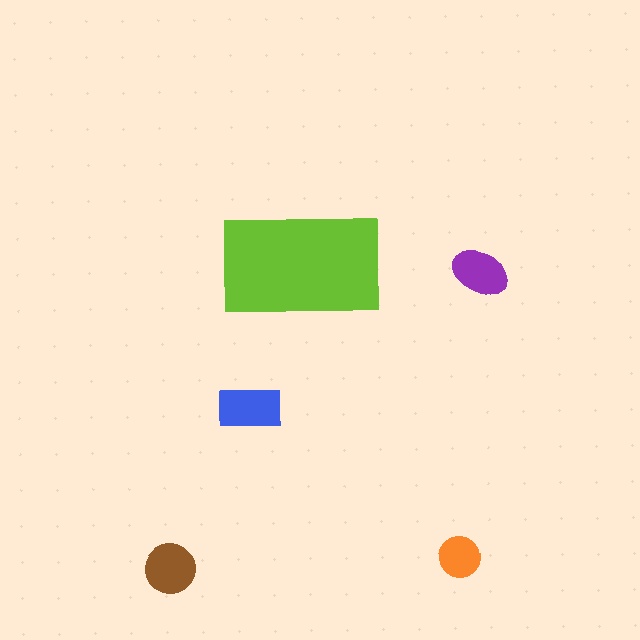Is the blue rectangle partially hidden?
No, the blue rectangle is fully visible.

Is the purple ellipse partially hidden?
No, the purple ellipse is fully visible.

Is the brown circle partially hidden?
No, the brown circle is fully visible.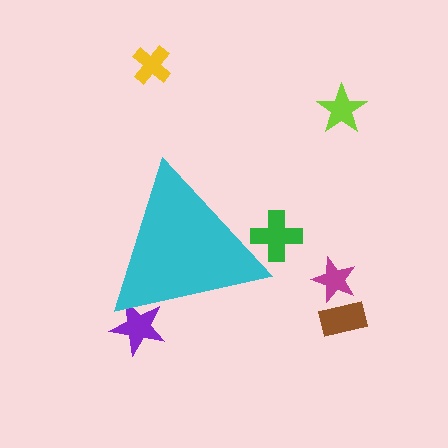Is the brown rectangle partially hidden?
No, the brown rectangle is fully visible.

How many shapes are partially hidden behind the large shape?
2 shapes are partially hidden.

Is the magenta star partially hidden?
No, the magenta star is fully visible.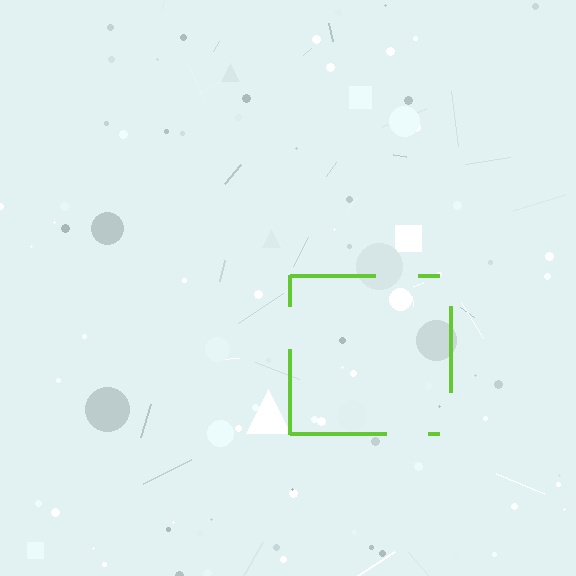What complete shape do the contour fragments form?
The contour fragments form a square.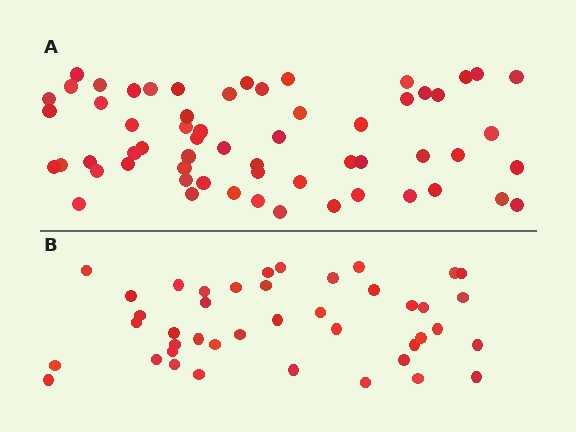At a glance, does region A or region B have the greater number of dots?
Region A (the top region) has more dots.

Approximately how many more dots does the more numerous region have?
Region A has approximately 20 more dots than region B.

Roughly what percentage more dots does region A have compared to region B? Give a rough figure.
About 45% more.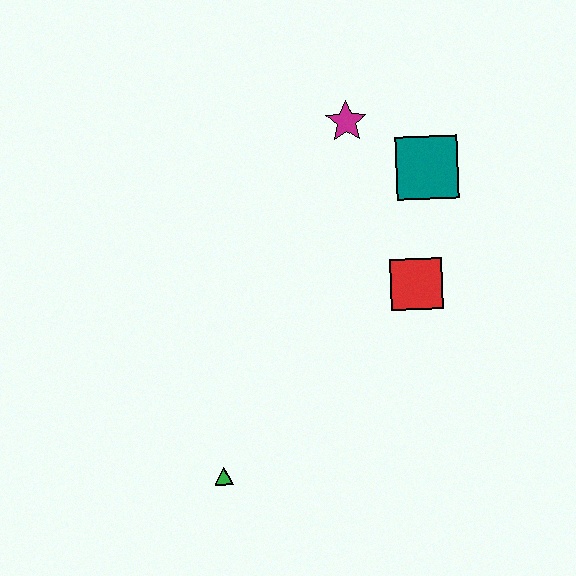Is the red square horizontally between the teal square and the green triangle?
Yes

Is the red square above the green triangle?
Yes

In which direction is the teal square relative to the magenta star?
The teal square is to the right of the magenta star.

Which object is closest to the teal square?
The magenta star is closest to the teal square.